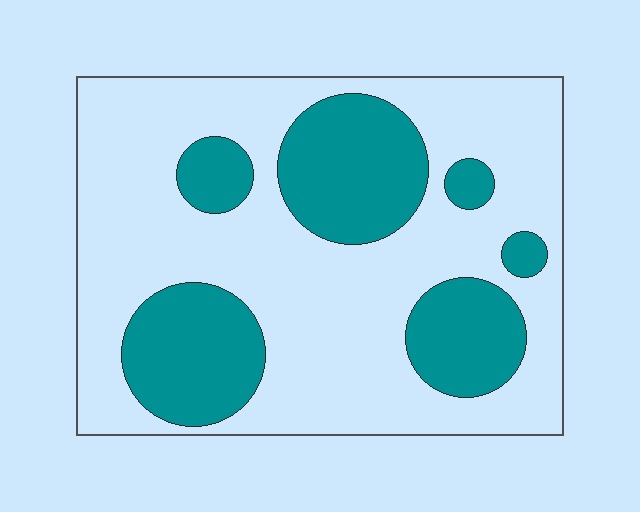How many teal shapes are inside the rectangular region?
6.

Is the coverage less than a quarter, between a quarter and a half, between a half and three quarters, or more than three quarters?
Between a quarter and a half.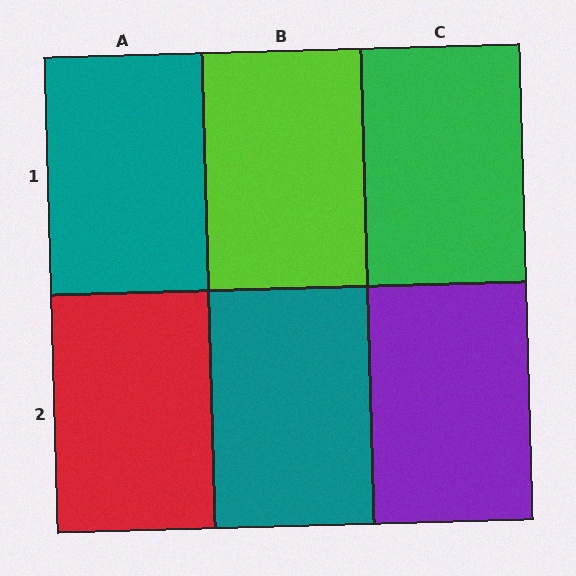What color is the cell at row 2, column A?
Red.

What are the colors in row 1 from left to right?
Teal, lime, green.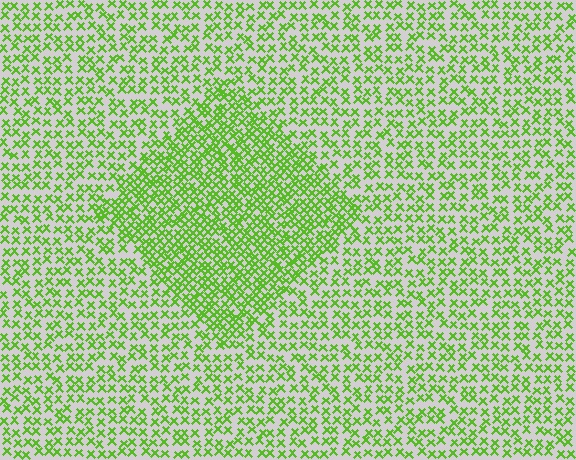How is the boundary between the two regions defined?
The boundary is defined by a change in element density (approximately 1.8x ratio). All elements are the same color, size, and shape.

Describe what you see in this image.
The image contains small lime elements arranged at two different densities. A diamond-shaped region is visible where the elements are more densely packed than the surrounding area.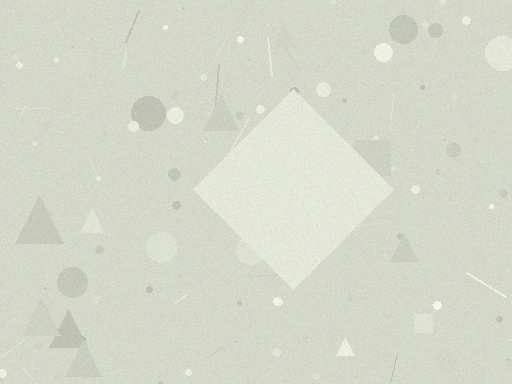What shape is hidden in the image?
A diamond is hidden in the image.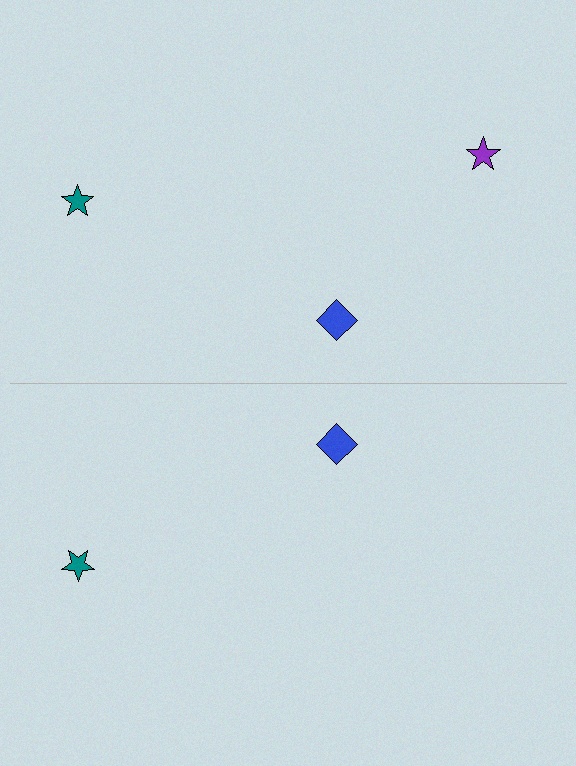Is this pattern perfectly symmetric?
No, the pattern is not perfectly symmetric. A purple star is missing from the bottom side.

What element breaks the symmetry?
A purple star is missing from the bottom side.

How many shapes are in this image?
There are 5 shapes in this image.